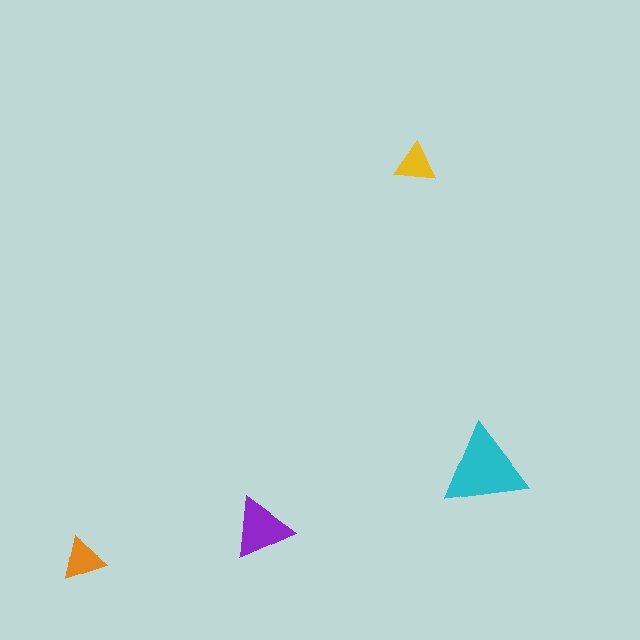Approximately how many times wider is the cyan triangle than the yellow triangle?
About 2 times wider.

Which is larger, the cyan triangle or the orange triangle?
The cyan one.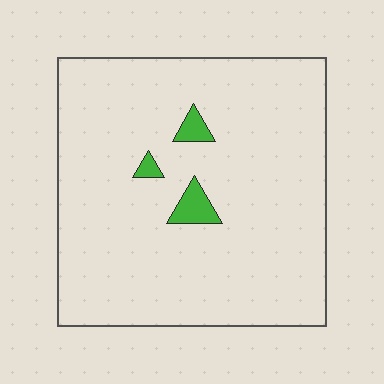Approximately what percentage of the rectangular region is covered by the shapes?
Approximately 5%.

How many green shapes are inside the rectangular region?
3.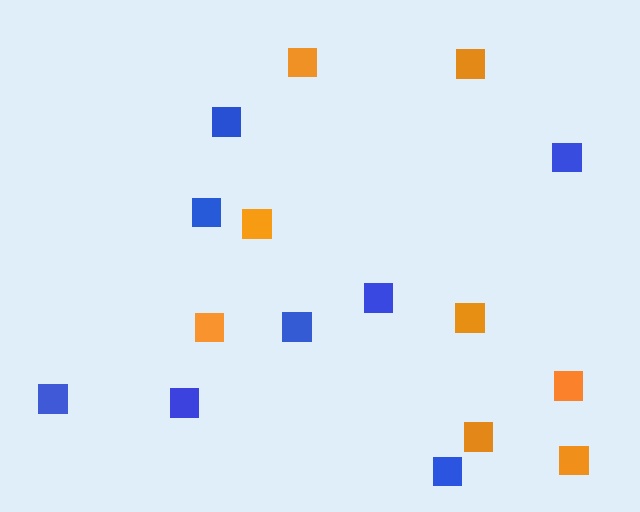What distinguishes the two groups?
There are 2 groups: one group of blue squares (8) and one group of orange squares (8).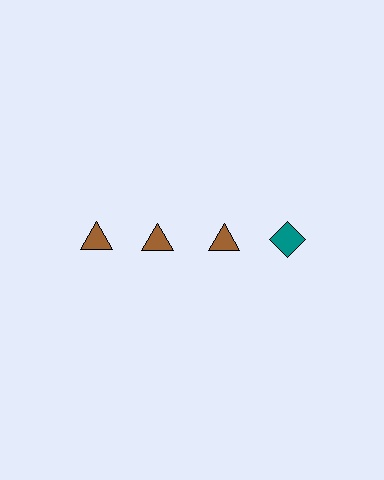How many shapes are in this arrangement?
There are 4 shapes arranged in a grid pattern.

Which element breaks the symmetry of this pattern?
The teal diamond in the top row, second from right column breaks the symmetry. All other shapes are brown triangles.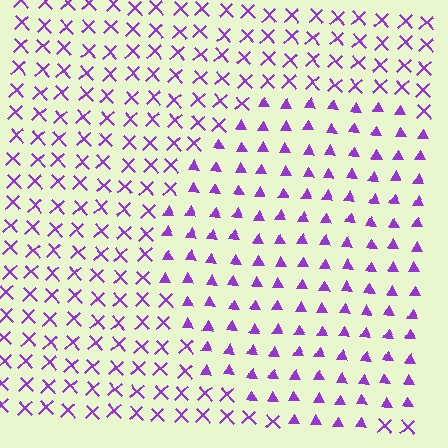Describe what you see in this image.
The image is filled with small purple elements arranged in a uniform grid. A circle-shaped region contains triangles, while the surrounding area contains X marks. The boundary is defined purely by the change in element shape.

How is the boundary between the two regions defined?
The boundary is defined by a change in element shape: triangles inside vs. X marks outside. All elements share the same color and spacing.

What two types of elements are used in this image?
The image uses triangles inside the circle region and X marks outside it.